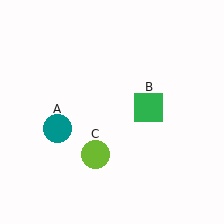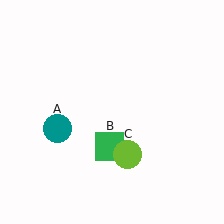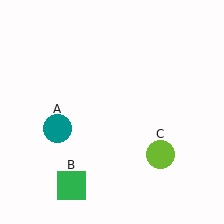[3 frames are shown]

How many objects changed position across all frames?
2 objects changed position: green square (object B), lime circle (object C).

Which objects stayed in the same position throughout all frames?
Teal circle (object A) remained stationary.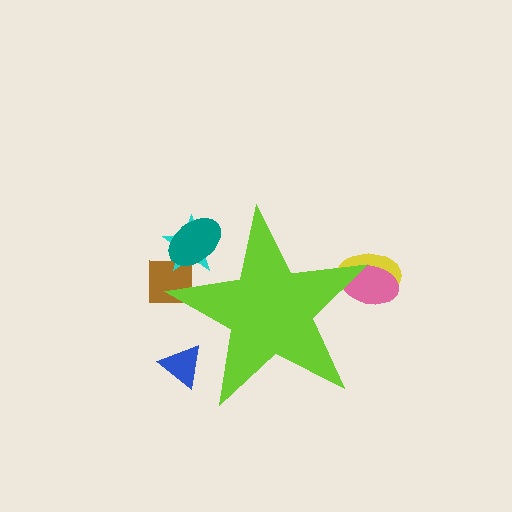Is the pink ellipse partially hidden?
Yes, the pink ellipse is partially hidden behind the lime star.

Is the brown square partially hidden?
Yes, the brown square is partially hidden behind the lime star.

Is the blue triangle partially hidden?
Yes, the blue triangle is partially hidden behind the lime star.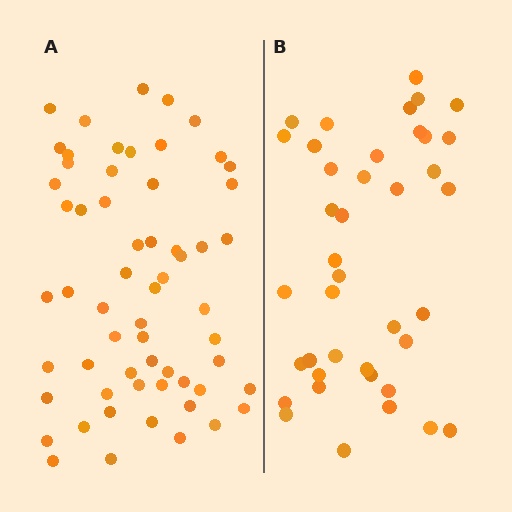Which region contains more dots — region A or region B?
Region A (the left region) has more dots.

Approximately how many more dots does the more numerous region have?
Region A has approximately 20 more dots than region B.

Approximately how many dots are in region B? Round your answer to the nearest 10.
About 40 dots.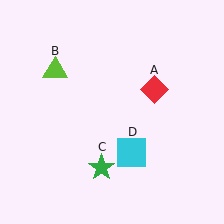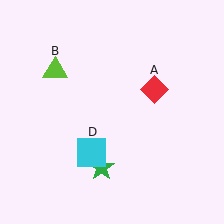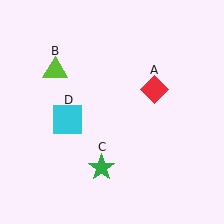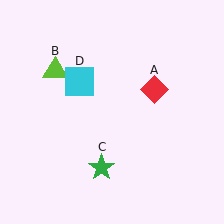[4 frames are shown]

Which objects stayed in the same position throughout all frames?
Red diamond (object A) and lime triangle (object B) and green star (object C) remained stationary.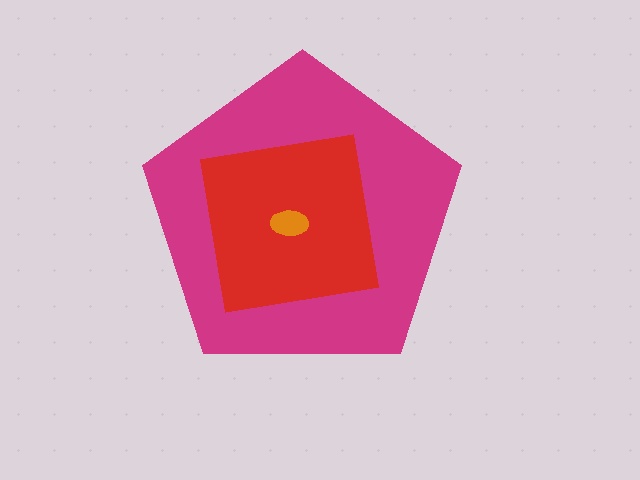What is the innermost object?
The orange ellipse.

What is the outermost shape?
The magenta pentagon.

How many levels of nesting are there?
3.